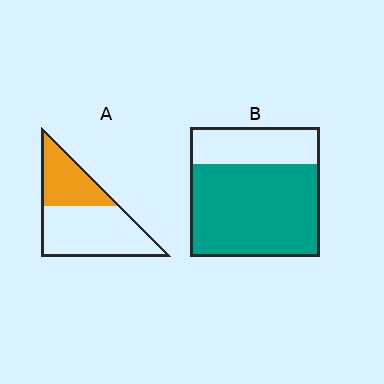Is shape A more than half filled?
No.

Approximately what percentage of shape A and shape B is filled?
A is approximately 35% and B is approximately 70%.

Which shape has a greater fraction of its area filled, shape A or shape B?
Shape B.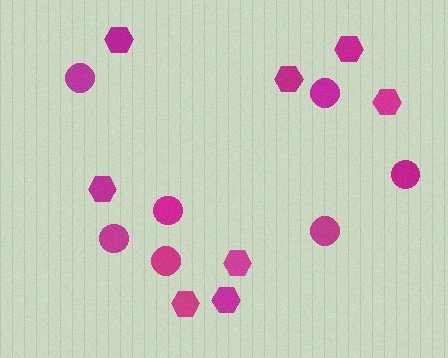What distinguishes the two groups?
There are 2 groups: one group of hexagons (8) and one group of circles (7).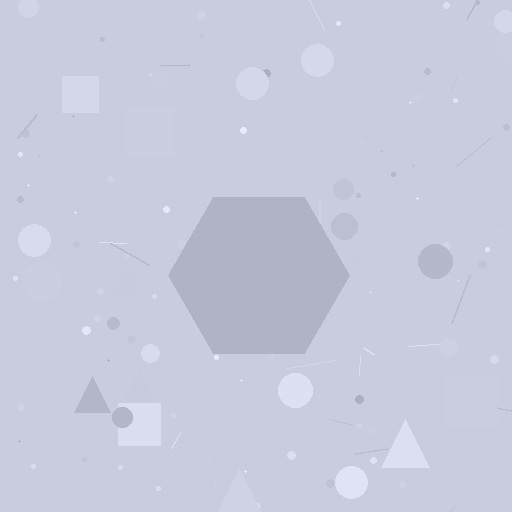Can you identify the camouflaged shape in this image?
The camouflaged shape is a hexagon.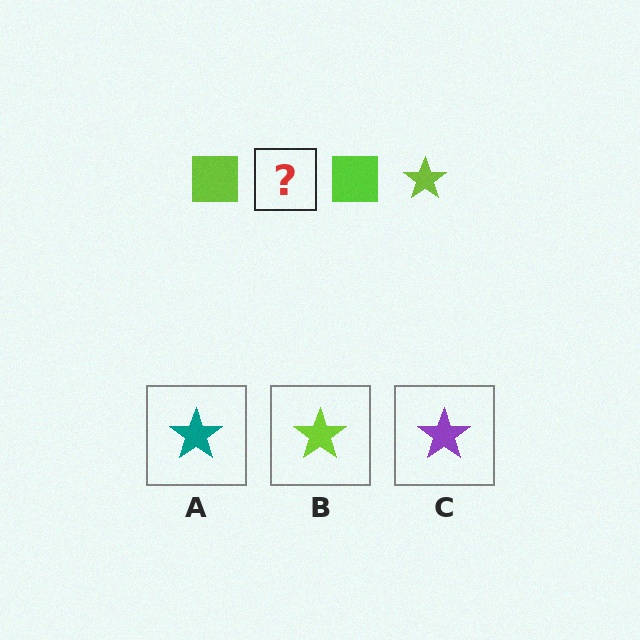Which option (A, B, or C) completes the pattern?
B.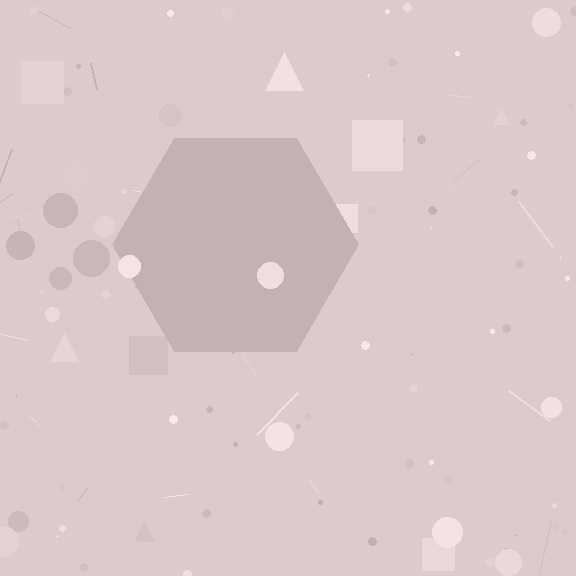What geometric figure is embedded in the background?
A hexagon is embedded in the background.